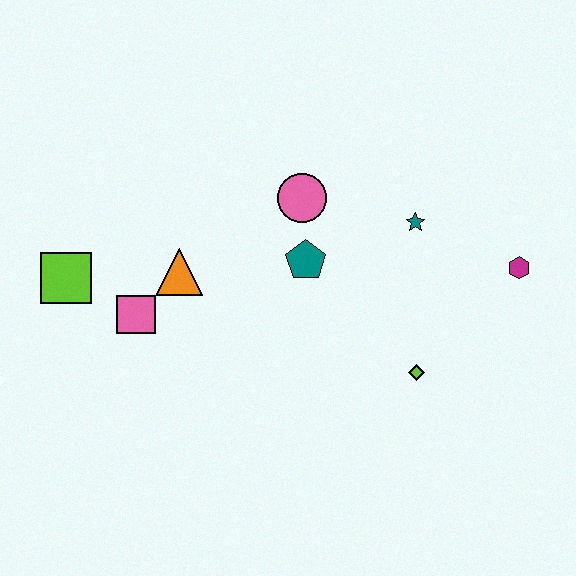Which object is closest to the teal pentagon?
The pink circle is closest to the teal pentagon.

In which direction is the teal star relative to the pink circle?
The teal star is to the right of the pink circle.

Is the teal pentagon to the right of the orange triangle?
Yes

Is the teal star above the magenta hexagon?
Yes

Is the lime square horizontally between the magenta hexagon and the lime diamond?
No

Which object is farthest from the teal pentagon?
The lime square is farthest from the teal pentagon.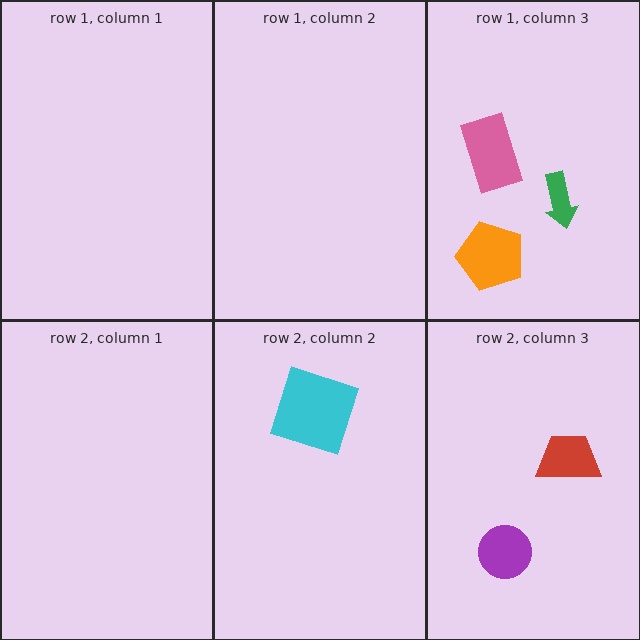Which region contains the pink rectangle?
The row 1, column 3 region.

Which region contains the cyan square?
The row 2, column 2 region.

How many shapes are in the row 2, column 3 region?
2.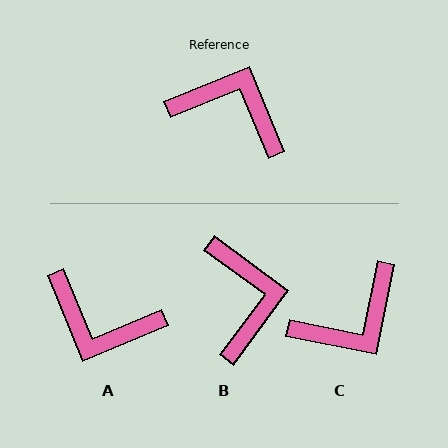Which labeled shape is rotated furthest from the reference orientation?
A, about 180 degrees away.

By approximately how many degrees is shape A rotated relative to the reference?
Approximately 180 degrees clockwise.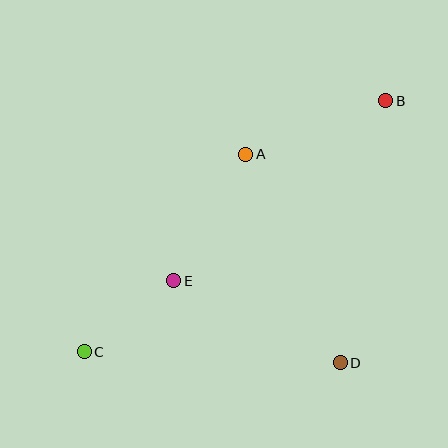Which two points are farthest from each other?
Points B and C are farthest from each other.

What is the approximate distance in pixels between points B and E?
The distance between B and E is approximately 278 pixels.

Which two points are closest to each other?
Points C and E are closest to each other.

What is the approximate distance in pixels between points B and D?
The distance between B and D is approximately 266 pixels.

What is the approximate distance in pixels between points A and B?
The distance between A and B is approximately 150 pixels.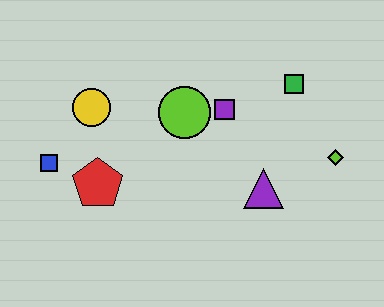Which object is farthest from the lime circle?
The lime diamond is farthest from the lime circle.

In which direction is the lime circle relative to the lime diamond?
The lime circle is to the left of the lime diamond.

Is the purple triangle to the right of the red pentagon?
Yes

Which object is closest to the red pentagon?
The blue square is closest to the red pentagon.